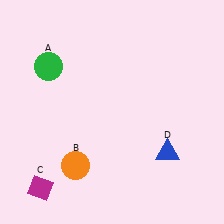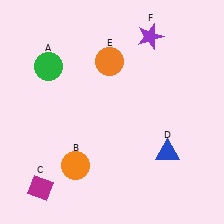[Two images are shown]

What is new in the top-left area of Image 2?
An orange circle (E) was added in the top-left area of Image 2.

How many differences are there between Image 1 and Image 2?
There are 2 differences between the two images.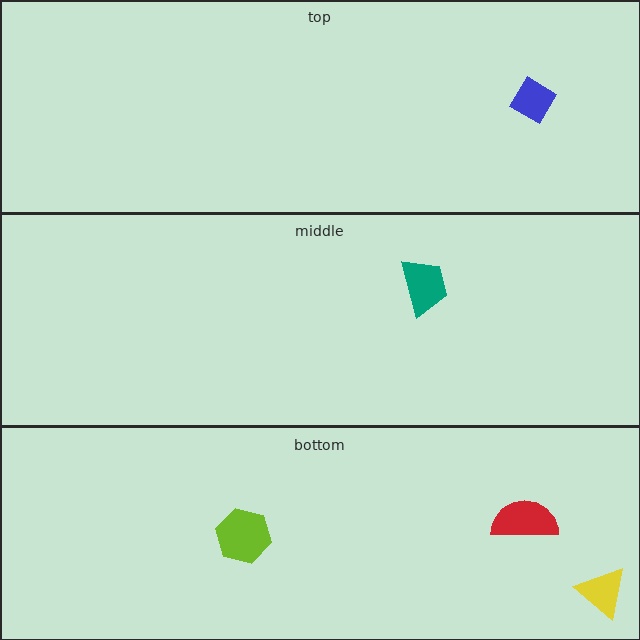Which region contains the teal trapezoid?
The middle region.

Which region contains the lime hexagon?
The bottom region.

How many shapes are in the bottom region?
3.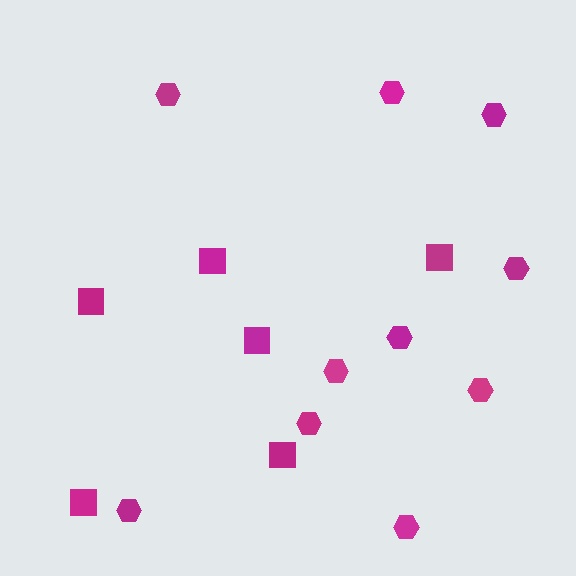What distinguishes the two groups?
There are 2 groups: one group of hexagons (10) and one group of squares (6).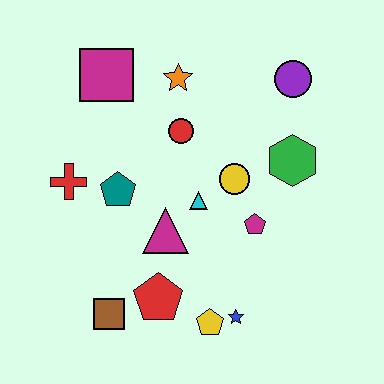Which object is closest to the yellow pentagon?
The blue star is closest to the yellow pentagon.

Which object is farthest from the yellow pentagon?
The magenta square is farthest from the yellow pentagon.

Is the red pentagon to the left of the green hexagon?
Yes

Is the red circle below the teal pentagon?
No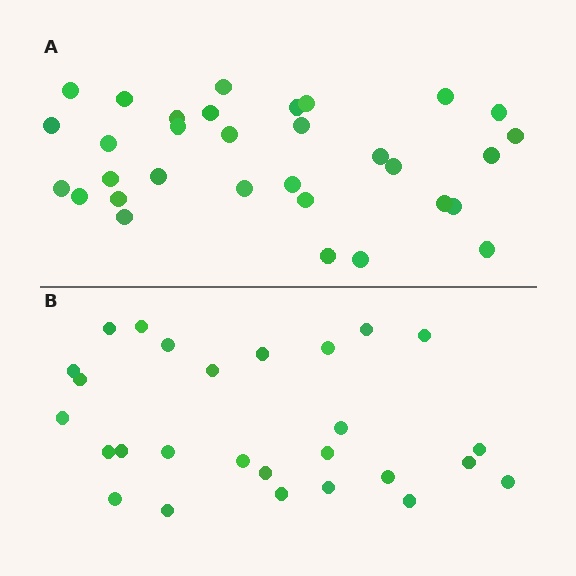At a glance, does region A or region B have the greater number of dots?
Region A (the top region) has more dots.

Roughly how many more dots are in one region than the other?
Region A has about 5 more dots than region B.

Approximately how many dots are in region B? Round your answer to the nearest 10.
About 30 dots. (The exact count is 27, which rounds to 30.)